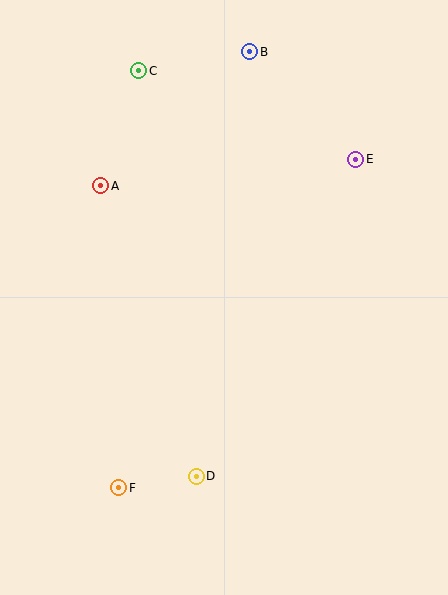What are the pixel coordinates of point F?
Point F is at (119, 488).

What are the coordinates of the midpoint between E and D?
The midpoint between E and D is at (276, 318).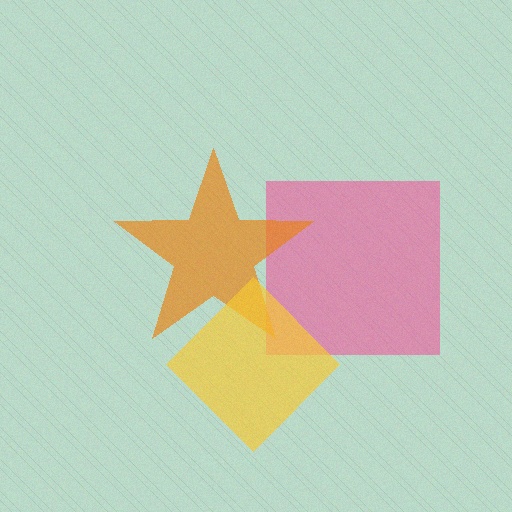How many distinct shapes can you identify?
There are 3 distinct shapes: a pink square, an orange star, a yellow diamond.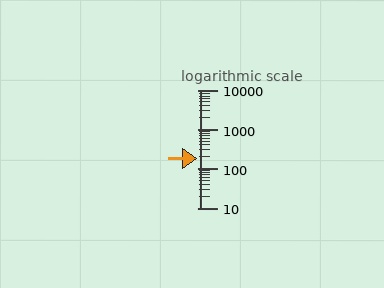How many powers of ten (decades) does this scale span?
The scale spans 3 decades, from 10 to 10000.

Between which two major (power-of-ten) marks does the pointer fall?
The pointer is between 100 and 1000.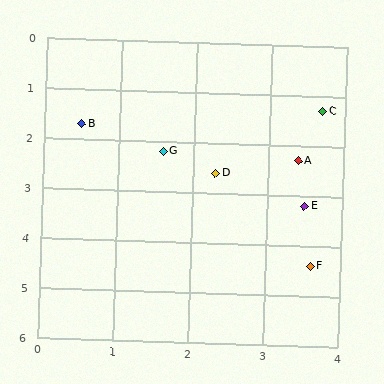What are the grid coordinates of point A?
Point A is at approximately (3.4, 2.3).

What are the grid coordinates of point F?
Point F is at approximately (3.6, 4.4).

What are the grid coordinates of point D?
Point D is at approximately (2.3, 2.6).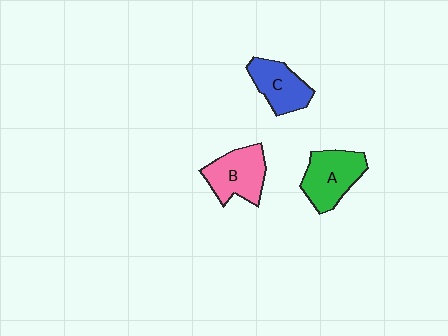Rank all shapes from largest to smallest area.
From largest to smallest: A (green), B (pink), C (blue).